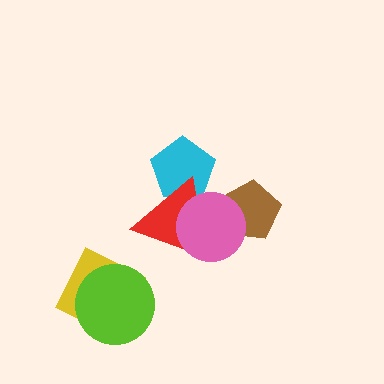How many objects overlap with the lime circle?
1 object overlaps with the lime circle.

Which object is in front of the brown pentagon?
The pink circle is in front of the brown pentagon.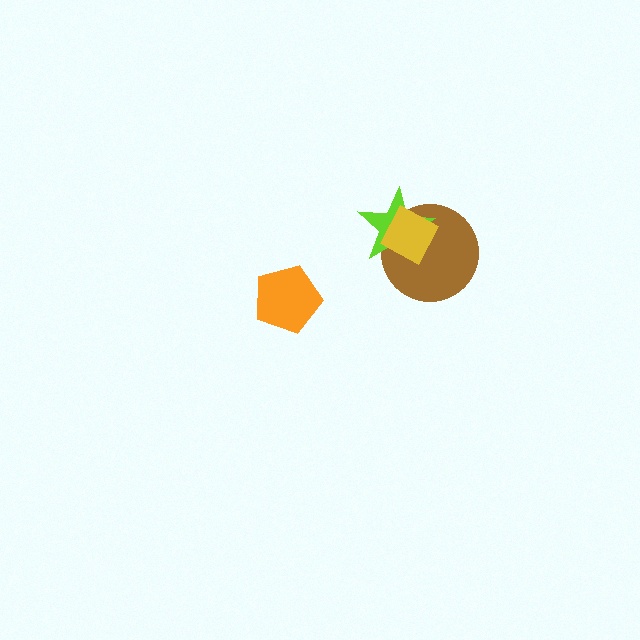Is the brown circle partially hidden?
Yes, it is partially covered by another shape.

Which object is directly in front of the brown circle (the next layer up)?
The lime star is directly in front of the brown circle.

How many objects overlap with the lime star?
2 objects overlap with the lime star.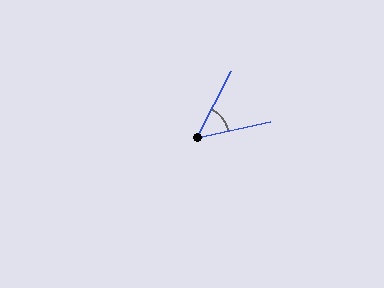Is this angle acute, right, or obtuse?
It is acute.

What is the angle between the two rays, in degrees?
Approximately 51 degrees.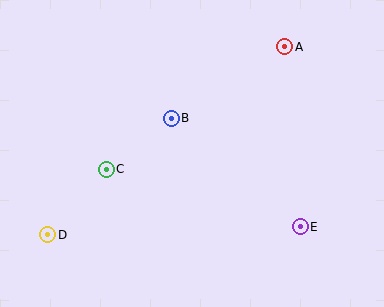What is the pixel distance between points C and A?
The distance between C and A is 217 pixels.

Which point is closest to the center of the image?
Point B at (171, 118) is closest to the center.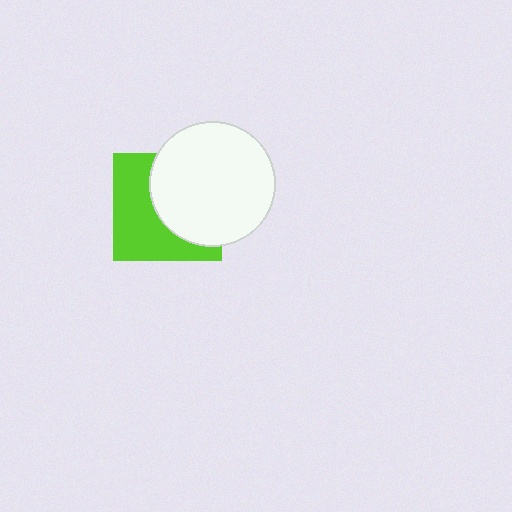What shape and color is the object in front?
The object in front is a white circle.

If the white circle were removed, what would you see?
You would see the complete lime square.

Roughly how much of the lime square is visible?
About half of it is visible (roughly 50%).